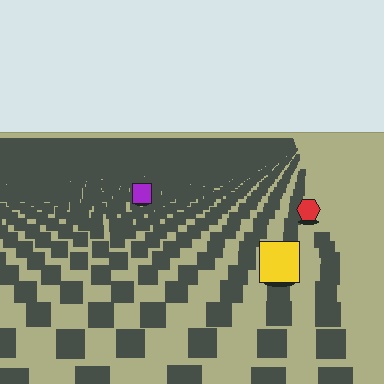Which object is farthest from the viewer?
The purple square is farthest from the viewer. It appears smaller and the ground texture around it is denser.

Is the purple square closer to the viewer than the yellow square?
No. The yellow square is closer — you can tell from the texture gradient: the ground texture is coarser near it.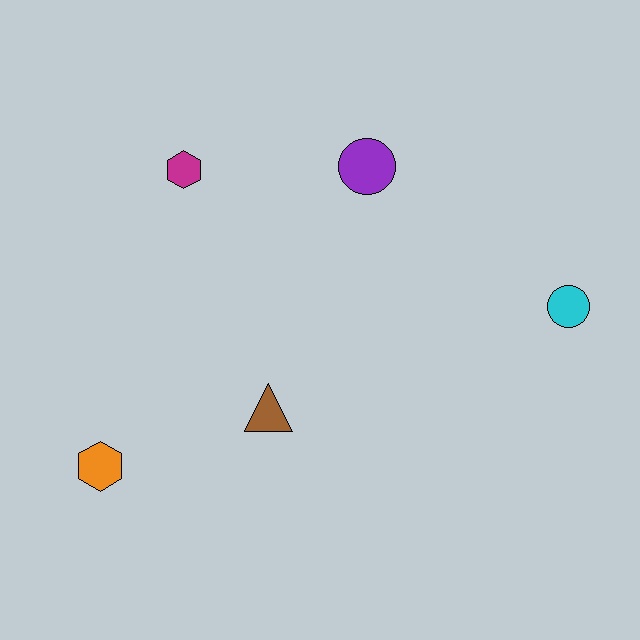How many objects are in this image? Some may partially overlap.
There are 5 objects.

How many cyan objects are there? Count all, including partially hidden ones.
There is 1 cyan object.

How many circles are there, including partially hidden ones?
There are 2 circles.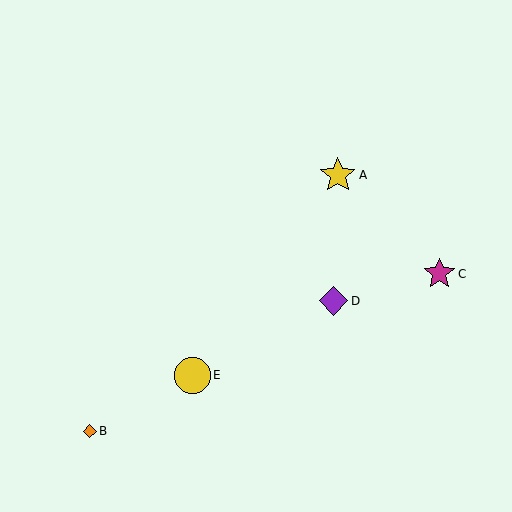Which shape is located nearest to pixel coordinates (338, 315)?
The purple diamond (labeled D) at (334, 301) is nearest to that location.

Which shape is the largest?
The yellow circle (labeled E) is the largest.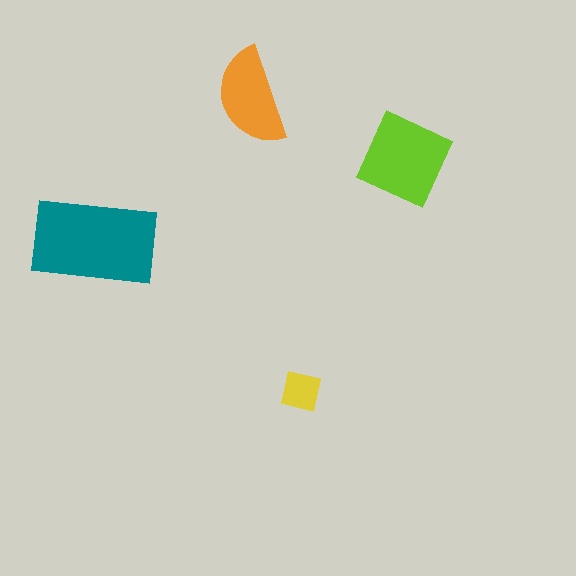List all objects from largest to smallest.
The teal rectangle, the lime diamond, the orange semicircle, the yellow square.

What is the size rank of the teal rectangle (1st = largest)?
1st.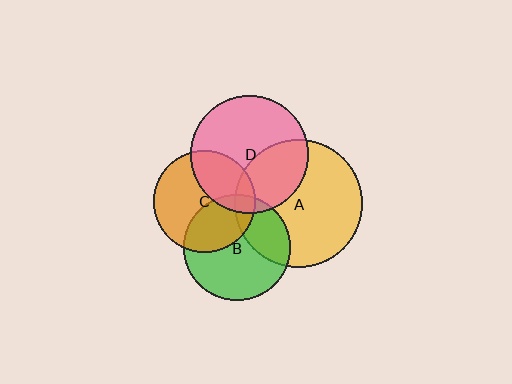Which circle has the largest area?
Circle A (yellow).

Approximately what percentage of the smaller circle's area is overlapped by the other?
Approximately 30%.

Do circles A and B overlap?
Yes.